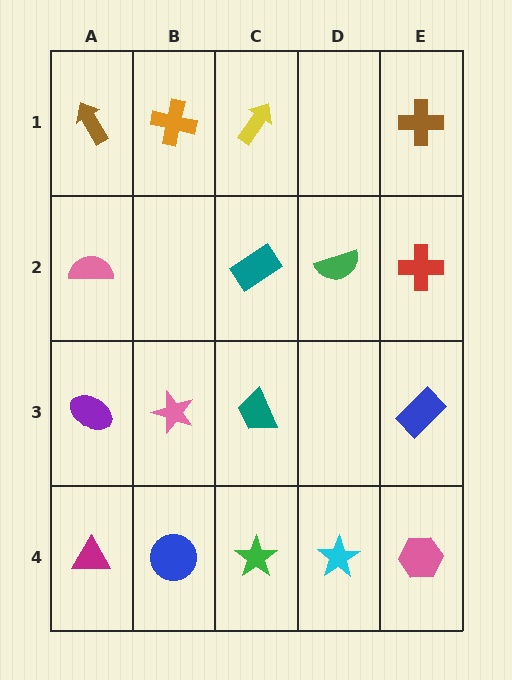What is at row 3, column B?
A pink star.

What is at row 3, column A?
A purple ellipse.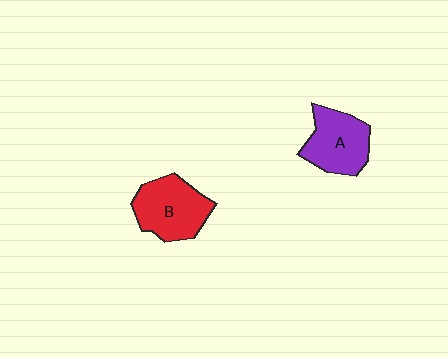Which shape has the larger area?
Shape B (red).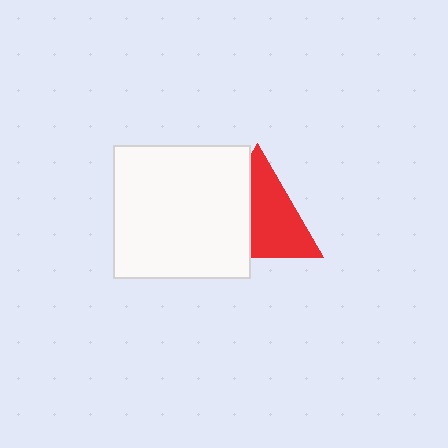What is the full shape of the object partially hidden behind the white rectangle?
The partially hidden object is a red triangle.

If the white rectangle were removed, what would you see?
You would see the complete red triangle.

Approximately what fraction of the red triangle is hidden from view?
Roughly 41% of the red triangle is hidden behind the white rectangle.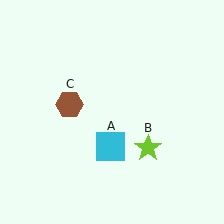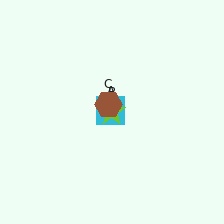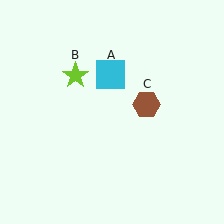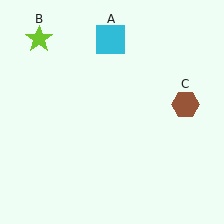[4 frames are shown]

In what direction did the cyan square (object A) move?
The cyan square (object A) moved up.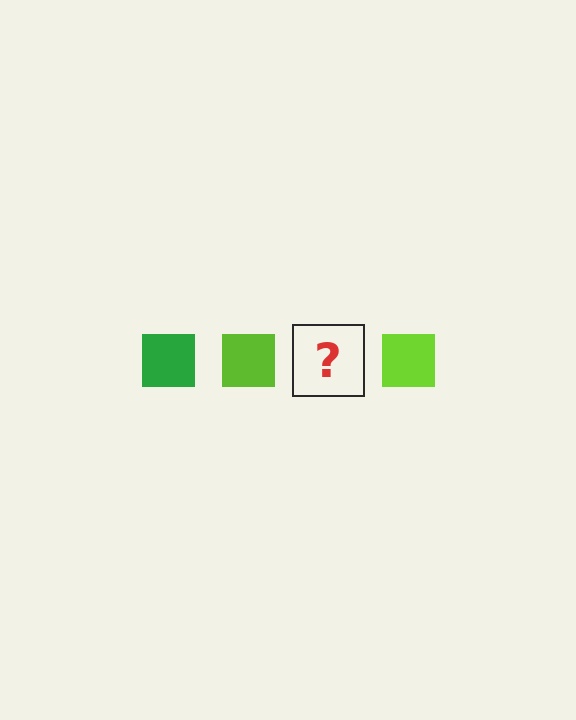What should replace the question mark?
The question mark should be replaced with a green square.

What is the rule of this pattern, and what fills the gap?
The rule is that the pattern cycles through green, lime squares. The gap should be filled with a green square.